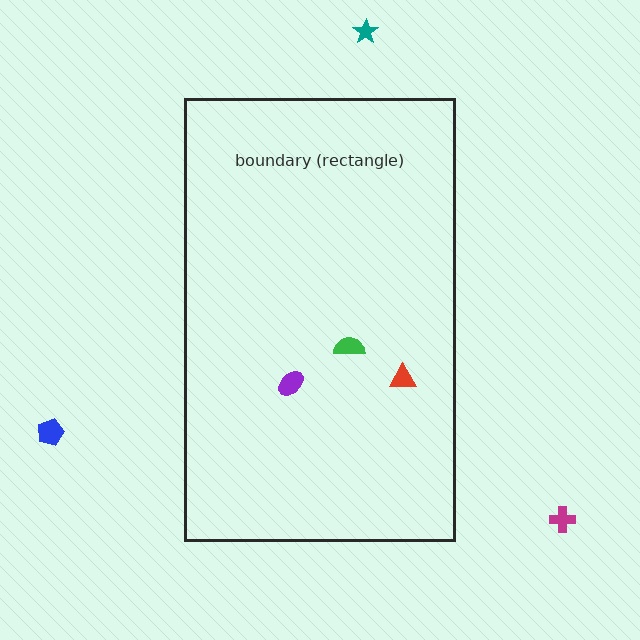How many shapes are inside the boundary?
3 inside, 3 outside.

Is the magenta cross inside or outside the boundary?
Outside.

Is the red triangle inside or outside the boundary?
Inside.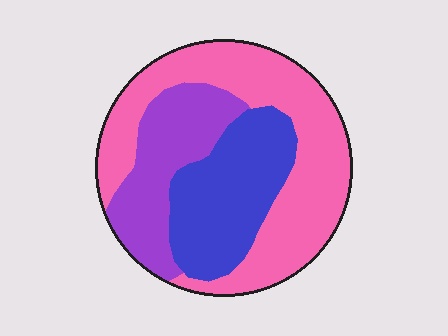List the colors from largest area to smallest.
From largest to smallest: pink, blue, purple.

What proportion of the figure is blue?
Blue covers around 30% of the figure.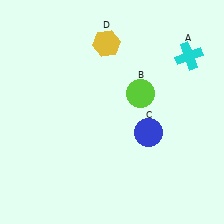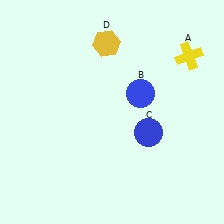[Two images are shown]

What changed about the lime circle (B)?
In Image 1, B is lime. In Image 2, it changed to blue.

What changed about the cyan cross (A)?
In Image 1, A is cyan. In Image 2, it changed to yellow.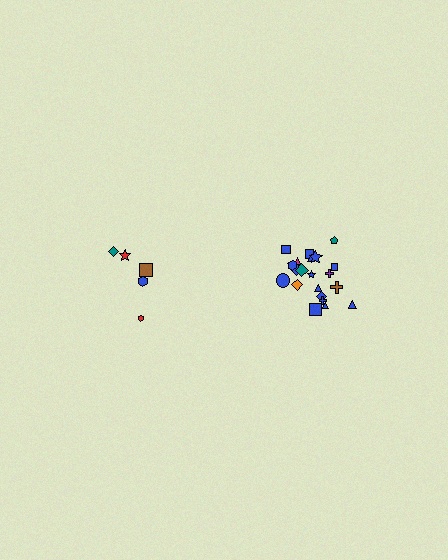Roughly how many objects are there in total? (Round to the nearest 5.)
Roughly 25 objects in total.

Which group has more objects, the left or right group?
The right group.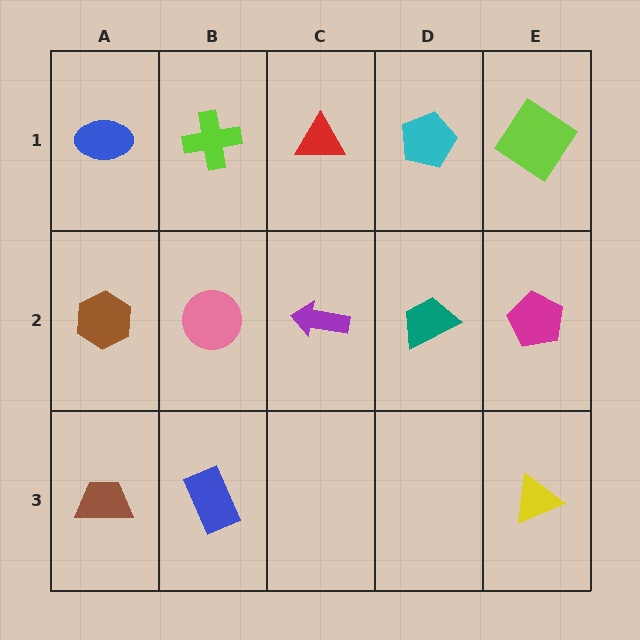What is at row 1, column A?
A blue ellipse.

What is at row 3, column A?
A brown trapezoid.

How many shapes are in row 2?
5 shapes.